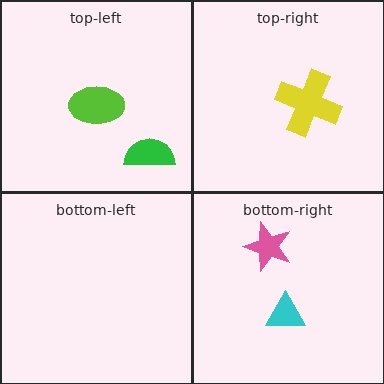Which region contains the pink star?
The bottom-right region.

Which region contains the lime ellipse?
The top-left region.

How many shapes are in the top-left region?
2.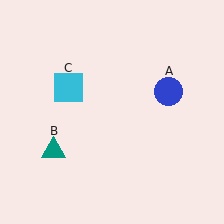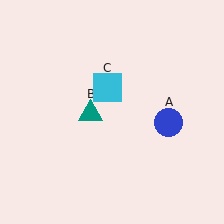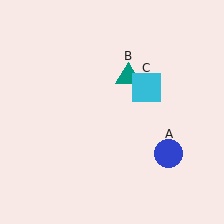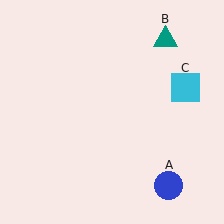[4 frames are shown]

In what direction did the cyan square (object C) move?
The cyan square (object C) moved right.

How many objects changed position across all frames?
3 objects changed position: blue circle (object A), teal triangle (object B), cyan square (object C).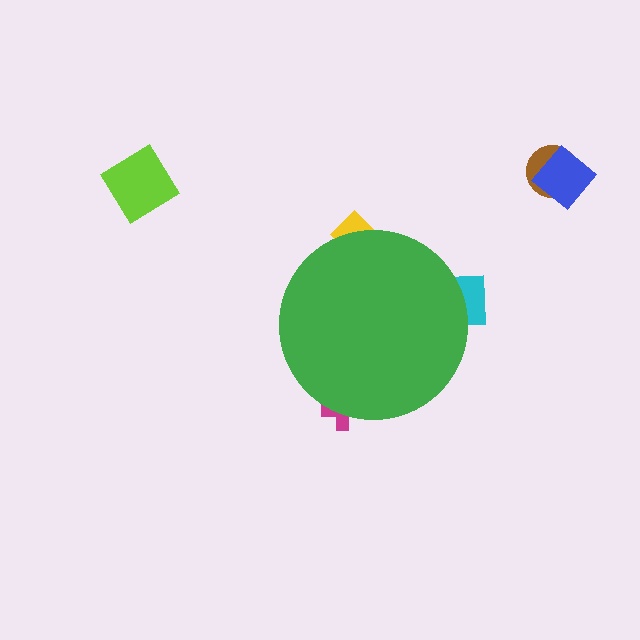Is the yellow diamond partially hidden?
Yes, the yellow diamond is partially hidden behind the green circle.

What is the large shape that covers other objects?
A green circle.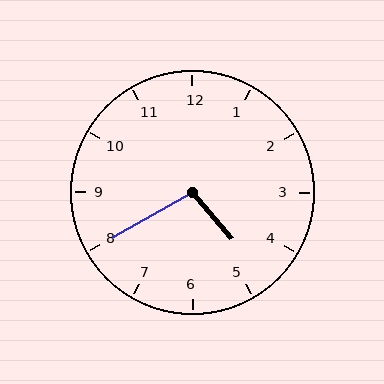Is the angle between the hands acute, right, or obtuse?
It is obtuse.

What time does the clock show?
4:40.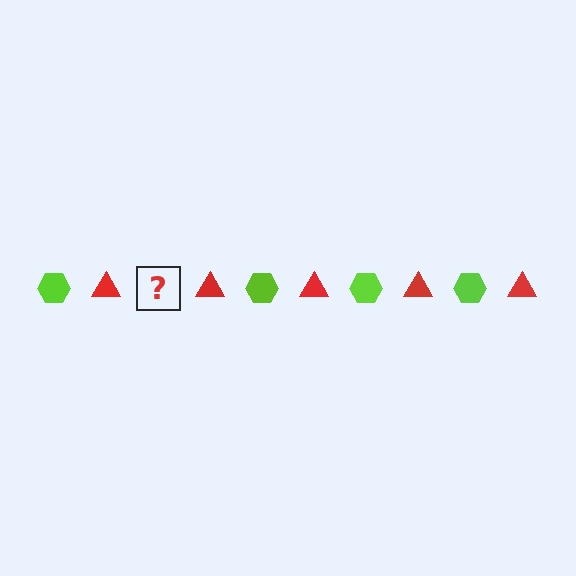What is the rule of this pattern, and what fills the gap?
The rule is that the pattern alternates between lime hexagon and red triangle. The gap should be filled with a lime hexagon.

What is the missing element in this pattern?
The missing element is a lime hexagon.